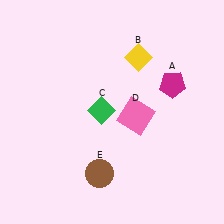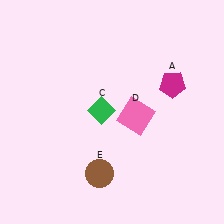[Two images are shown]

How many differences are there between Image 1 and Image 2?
There is 1 difference between the two images.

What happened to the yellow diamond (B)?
The yellow diamond (B) was removed in Image 2. It was in the top-right area of Image 1.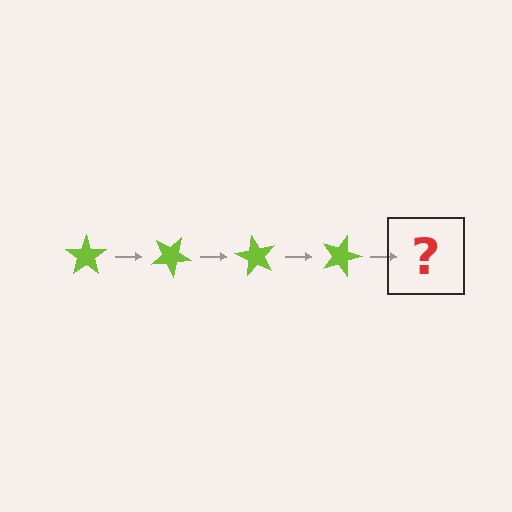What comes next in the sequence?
The next element should be a lime star rotated 120 degrees.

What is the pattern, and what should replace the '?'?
The pattern is that the star rotates 30 degrees each step. The '?' should be a lime star rotated 120 degrees.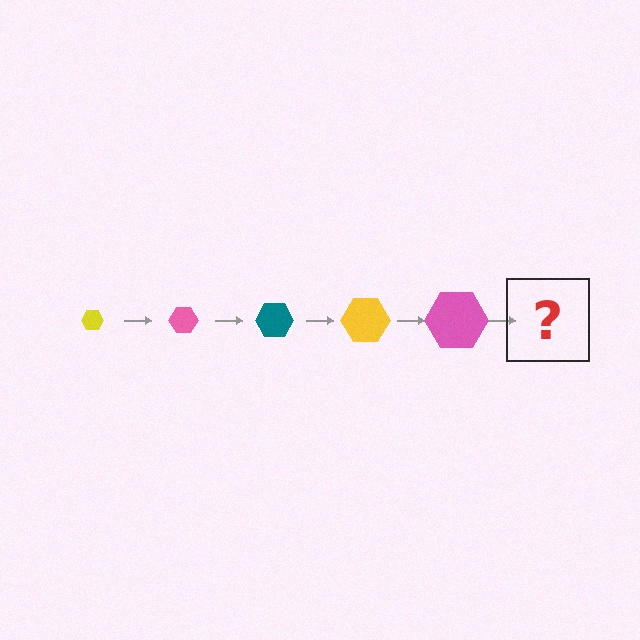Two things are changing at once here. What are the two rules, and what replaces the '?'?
The two rules are that the hexagon grows larger each step and the color cycles through yellow, pink, and teal. The '?' should be a teal hexagon, larger than the previous one.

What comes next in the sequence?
The next element should be a teal hexagon, larger than the previous one.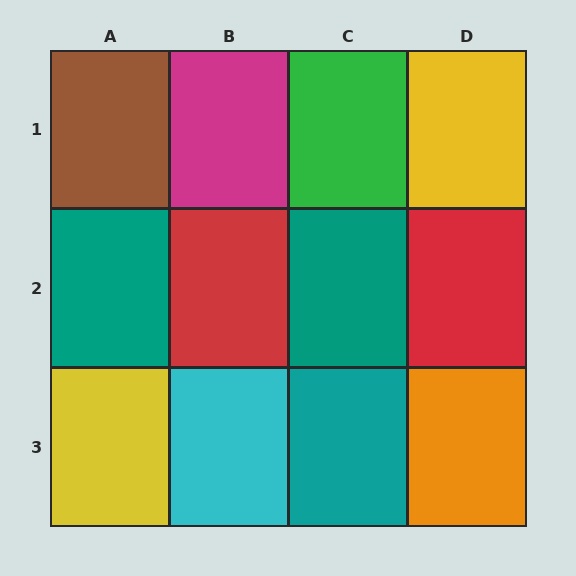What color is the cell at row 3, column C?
Teal.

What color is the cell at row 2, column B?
Red.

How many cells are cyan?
1 cell is cyan.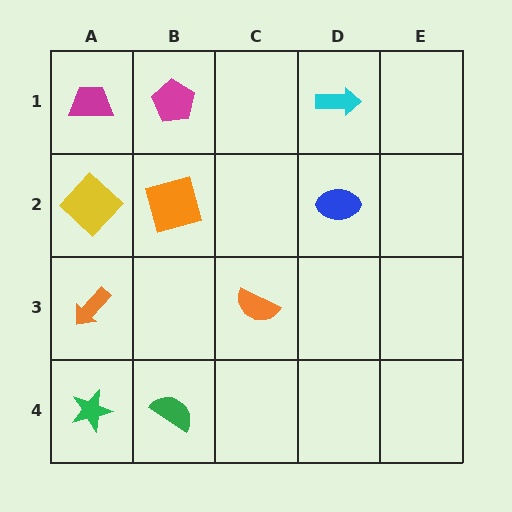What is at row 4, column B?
A green semicircle.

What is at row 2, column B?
An orange square.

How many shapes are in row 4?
2 shapes.